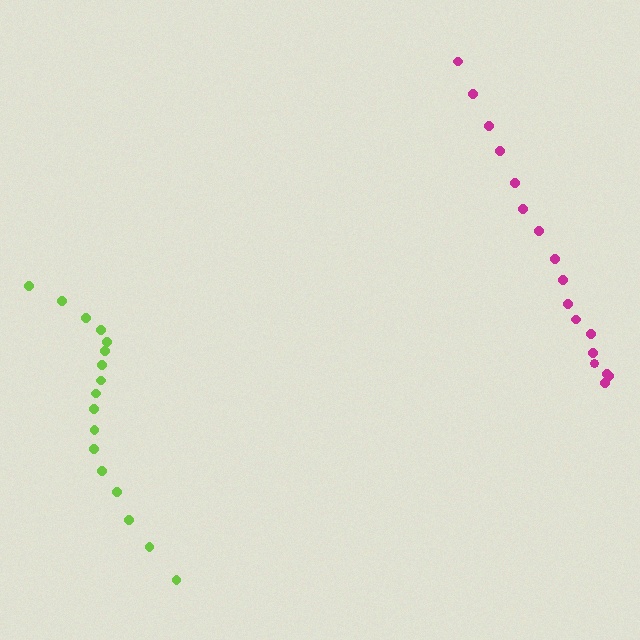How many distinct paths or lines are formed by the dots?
There are 2 distinct paths.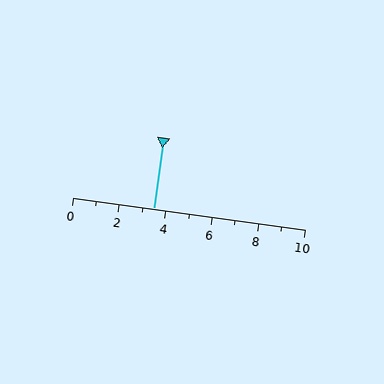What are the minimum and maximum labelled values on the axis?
The axis runs from 0 to 10.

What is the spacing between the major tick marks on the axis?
The major ticks are spaced 2 apart.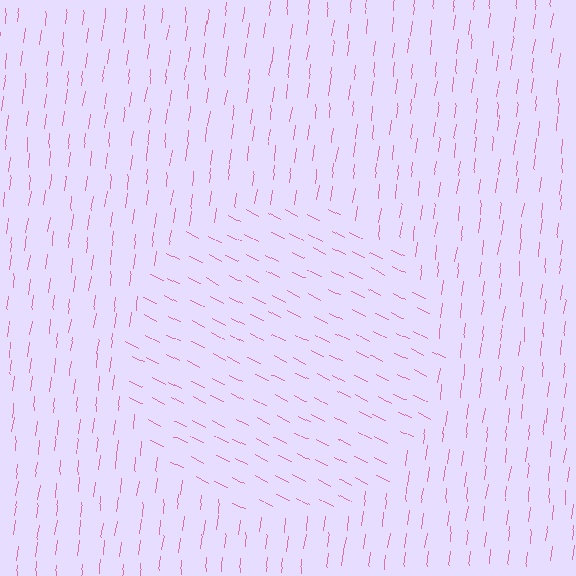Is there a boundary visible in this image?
Yes, there is a texture boundary formed by a change in line orientation.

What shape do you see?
I see a circle.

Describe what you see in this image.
The image is filled with small pink line segments. A circle region in the image has lines oriented differently from the surrounding lines, creating a visible texture boundary.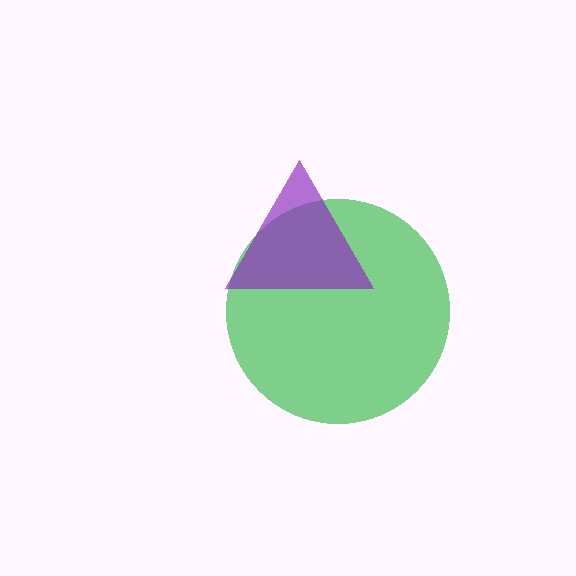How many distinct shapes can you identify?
There are 2 distinct shapes: a green circle, a purple triangle.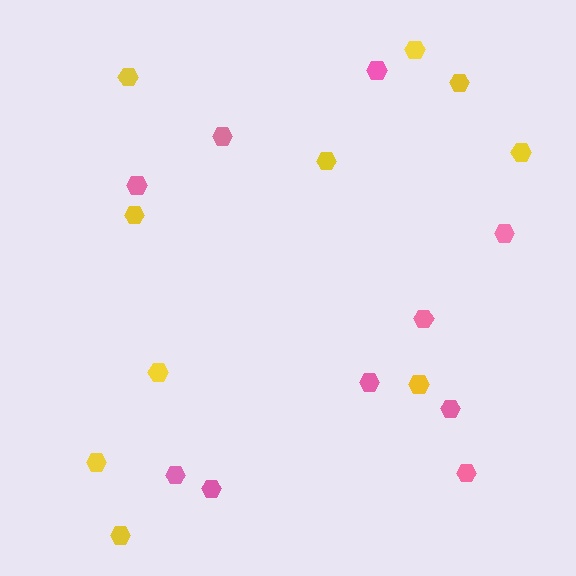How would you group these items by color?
There are 2 groups: one group of pink hexagons (10) and one group of yellow hexagons (10).